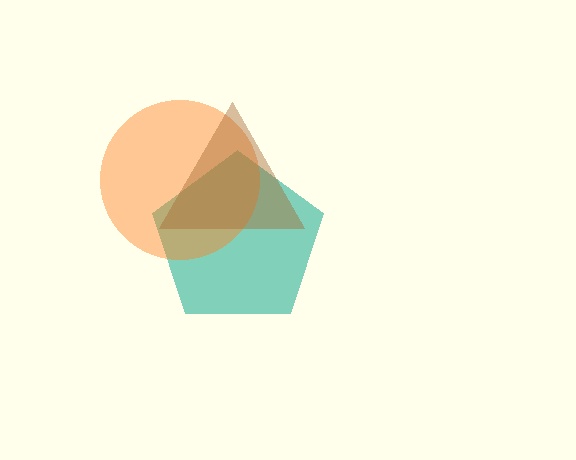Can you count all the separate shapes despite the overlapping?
Yes, there are 3 separate shapes.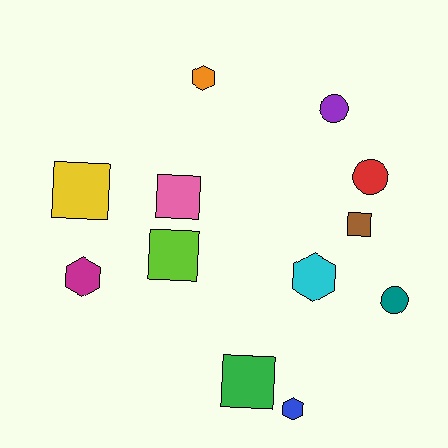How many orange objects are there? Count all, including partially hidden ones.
There is 1 orange object.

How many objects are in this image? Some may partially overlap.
There are 12 objects.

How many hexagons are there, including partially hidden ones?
There are 4 hexagons.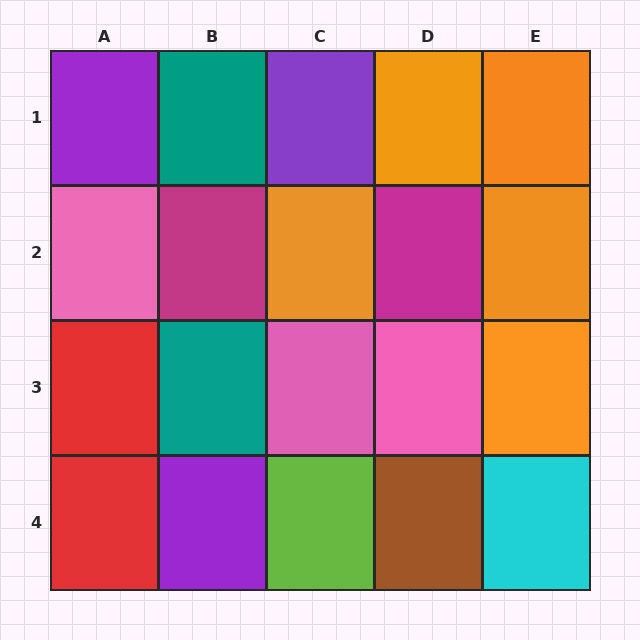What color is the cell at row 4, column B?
Purple.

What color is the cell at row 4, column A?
Red.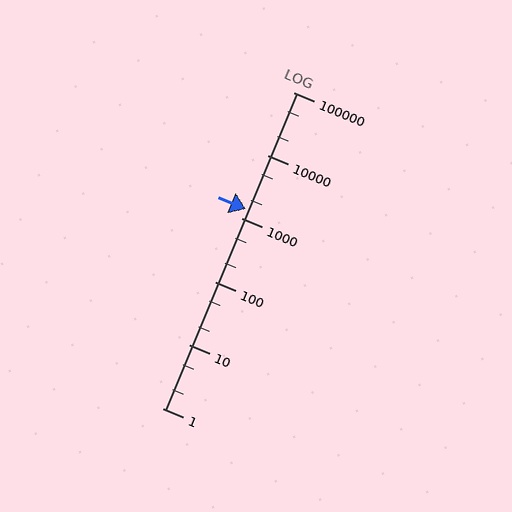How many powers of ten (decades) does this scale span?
The scale spans 5 decades, from 1 to 100000.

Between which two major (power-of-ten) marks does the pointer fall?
The pointer is between 1000 and 10000.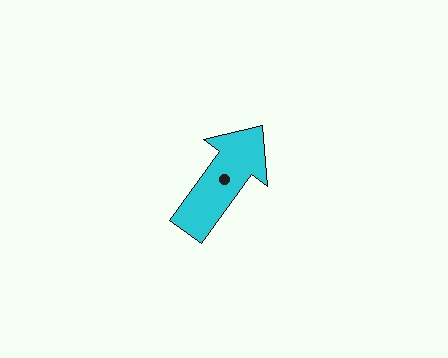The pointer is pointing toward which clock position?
Roughly 1 o'clock.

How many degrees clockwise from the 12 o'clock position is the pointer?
Approximately 36 degrees.